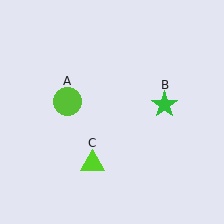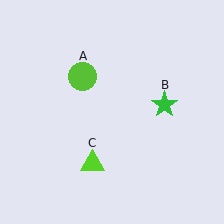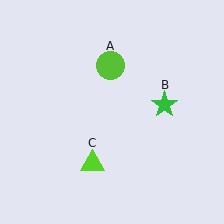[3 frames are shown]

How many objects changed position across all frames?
1 object changed position: lime circle (object A).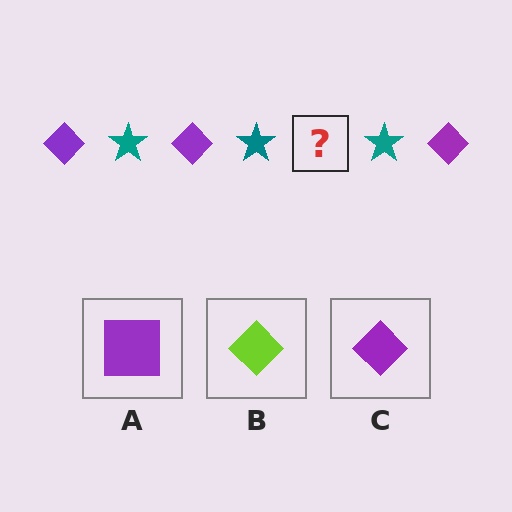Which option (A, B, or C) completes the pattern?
C.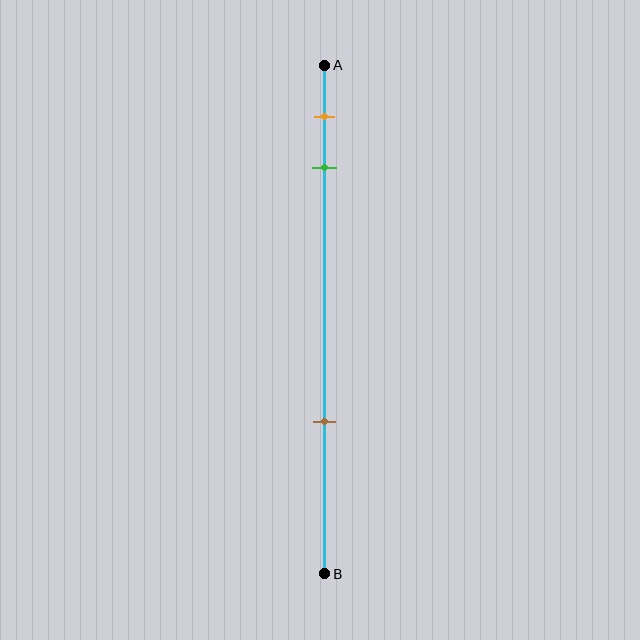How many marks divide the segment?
There are 3 marks dividing the segment.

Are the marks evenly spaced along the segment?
No, the marks are not evenly spaced.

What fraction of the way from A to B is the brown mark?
The brown mark is approximately 70% (0.7) of the way from A to B.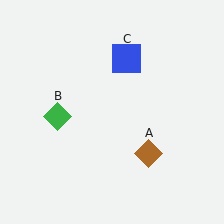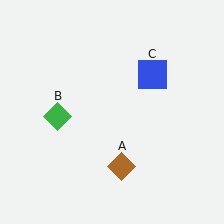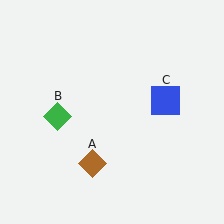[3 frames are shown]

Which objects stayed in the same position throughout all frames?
Green diamond (object B) remained stationary.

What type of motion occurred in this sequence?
The brown diamond (object A), blue square (object C) rotated clockwise around the center of the scene.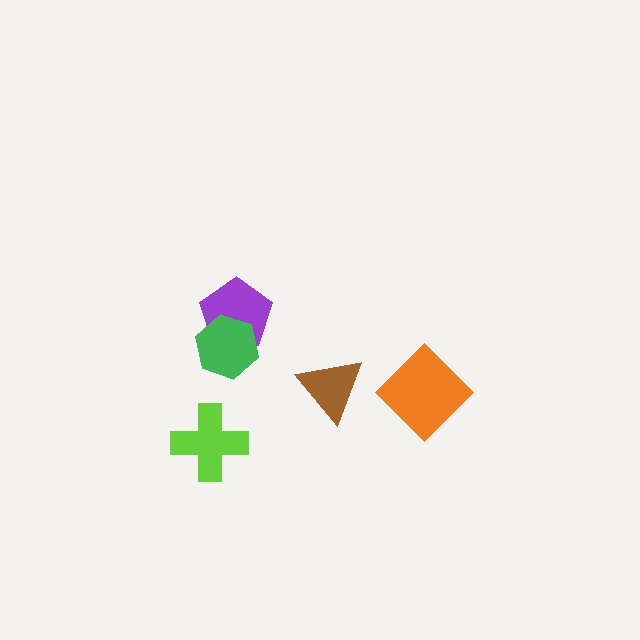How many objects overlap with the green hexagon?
1 object overlaps with the green hexagon.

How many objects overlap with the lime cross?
0 objects overlap with the lime cross.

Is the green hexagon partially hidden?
No, no other shape covers it.